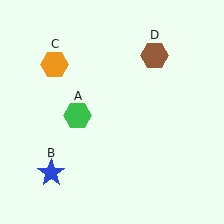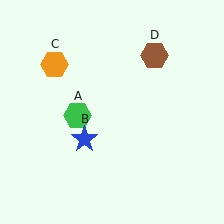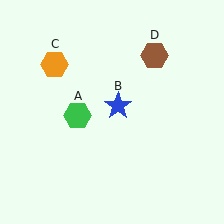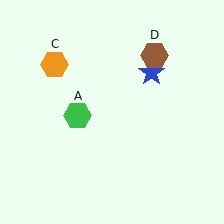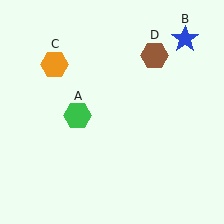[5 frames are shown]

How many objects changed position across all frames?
1 object changed position: blue star (object B).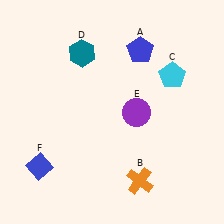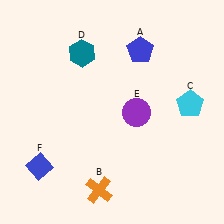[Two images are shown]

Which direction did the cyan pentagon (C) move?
The cyan pentagon (C) moved down.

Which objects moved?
The objects that moved are: the orange cross (B), the cyan pentagon (C).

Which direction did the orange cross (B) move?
The orange cross (B) moved left.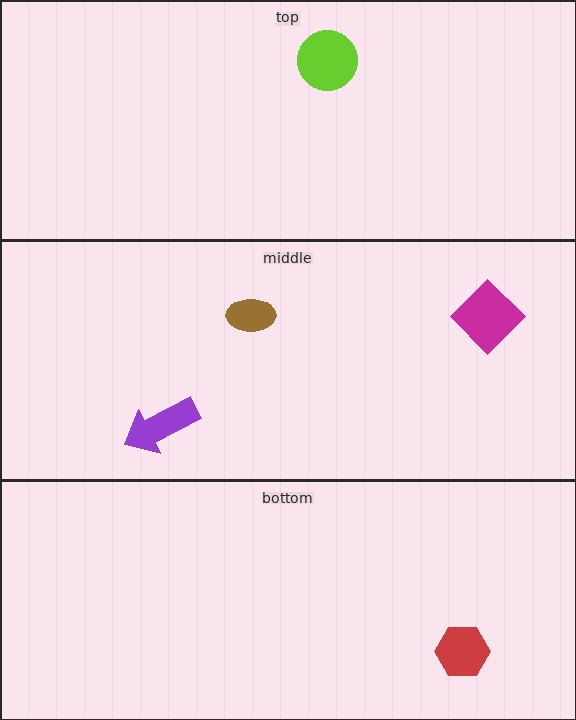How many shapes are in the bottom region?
1.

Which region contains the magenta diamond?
The middle region.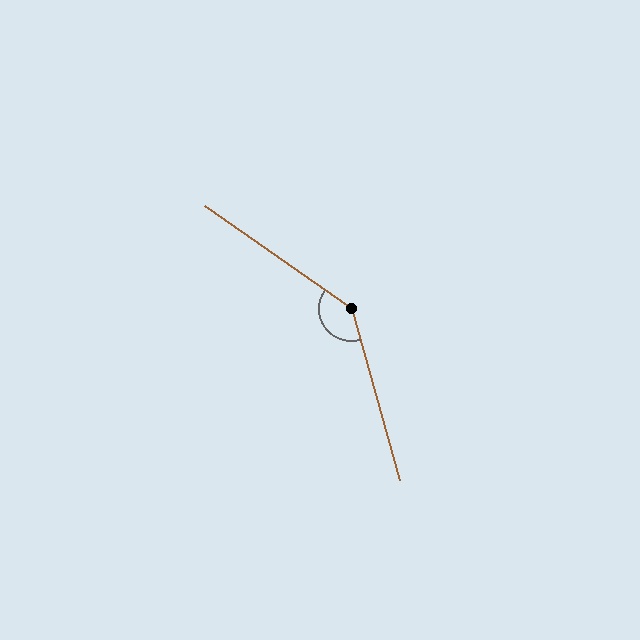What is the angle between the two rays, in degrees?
Approximately 141 degrees.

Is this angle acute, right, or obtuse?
It is obtuse.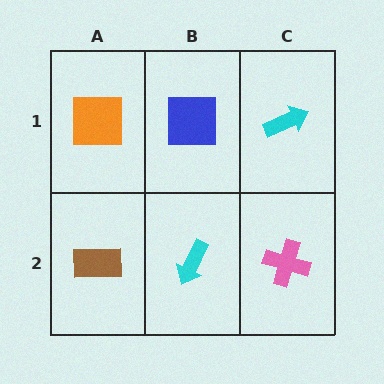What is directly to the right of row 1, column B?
A cyan arrow.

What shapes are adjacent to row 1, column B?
A cyan arrow (row 2, column B), an orange square (row 1, column A), a cyan arrow (row 1, column C).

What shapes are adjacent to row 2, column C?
A cyan arrow (row 1, column C), a cyan arrow (row 2, column B).